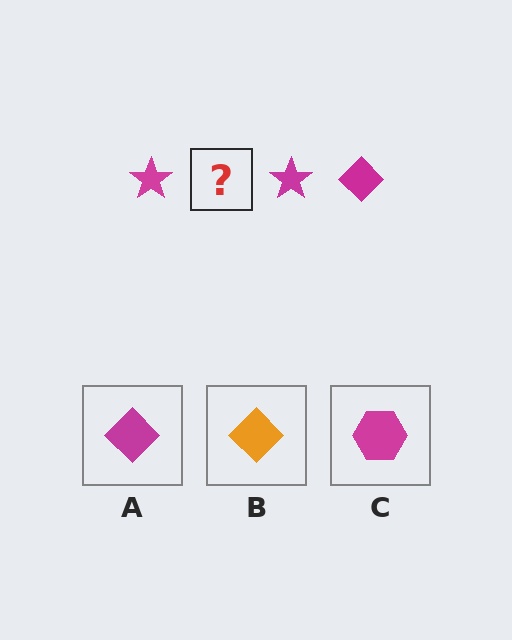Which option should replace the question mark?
Option A.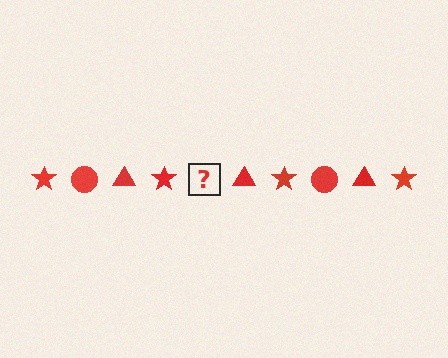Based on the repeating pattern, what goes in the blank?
The blank should be a red circle.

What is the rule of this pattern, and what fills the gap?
The rule is that the pattern cycles through star, circle, triangle shapes in red. The gap should be filled with a red circle.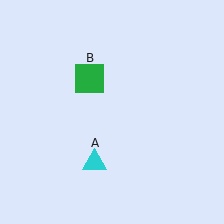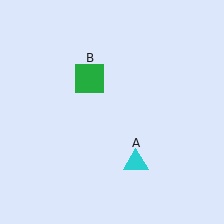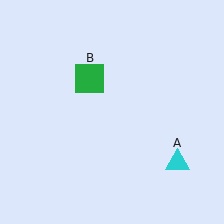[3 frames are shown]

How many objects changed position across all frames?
1 object changed position: cyan triangle (object A).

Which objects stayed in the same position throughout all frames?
Green square (object B) remained stationary.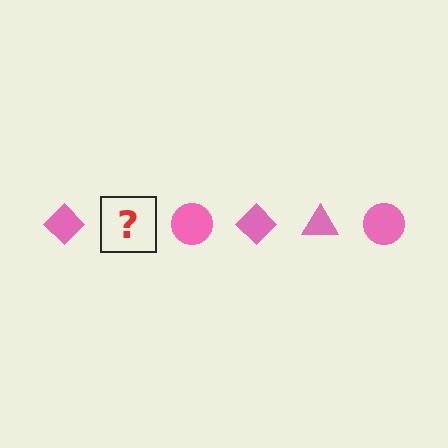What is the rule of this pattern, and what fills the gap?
The rule is that the pattern cycles through diamond, triangle, circle shapes in pink. The gap should be filled with a pink triangle.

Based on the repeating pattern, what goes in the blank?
The blank should be a pink triangle.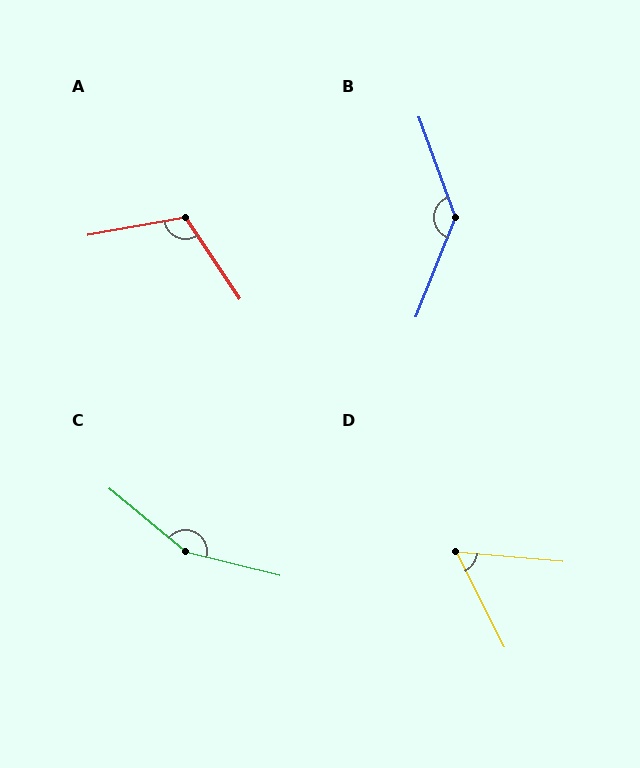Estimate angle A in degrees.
Approximately 114 degrees.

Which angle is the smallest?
D, at approximately 58 degrees.